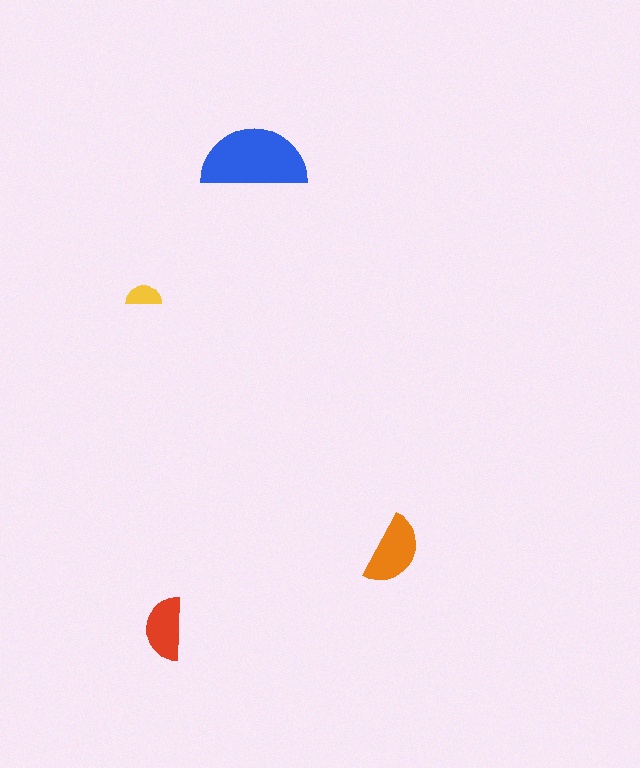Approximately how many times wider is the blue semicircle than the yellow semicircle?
About 3 times wider.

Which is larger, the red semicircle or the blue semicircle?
The blue one.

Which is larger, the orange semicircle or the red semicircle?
The orange one.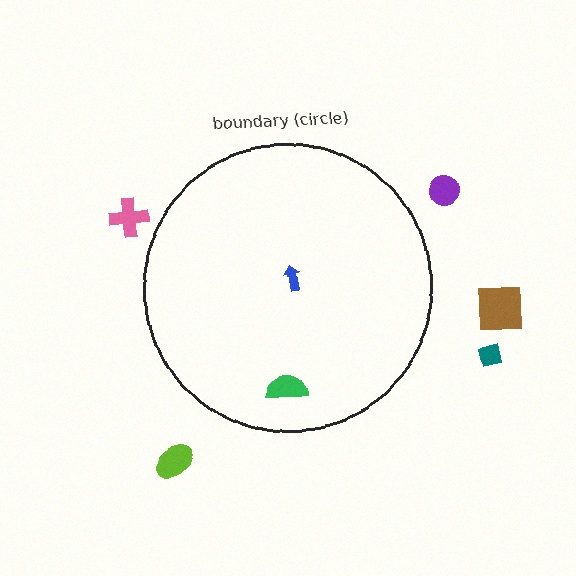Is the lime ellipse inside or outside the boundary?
Outside.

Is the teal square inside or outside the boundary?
Outside.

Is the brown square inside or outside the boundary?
Outside.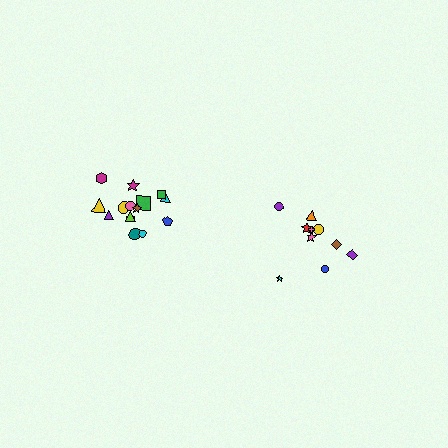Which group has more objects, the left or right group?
The left group.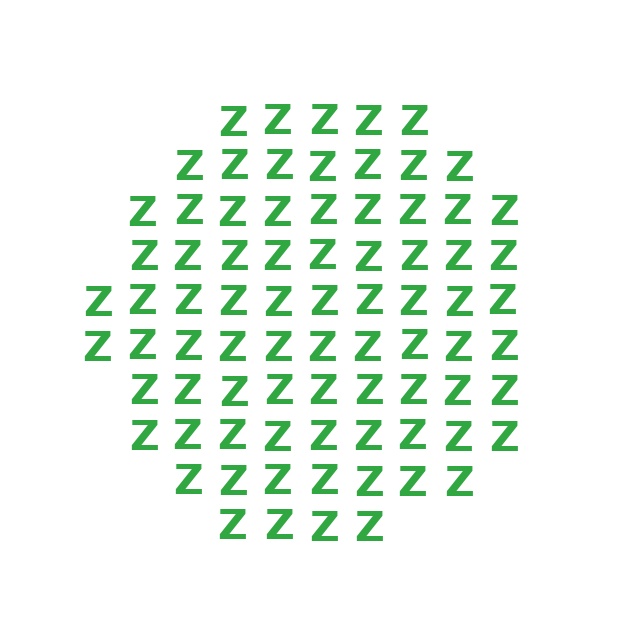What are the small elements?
The small elements are letter Z's.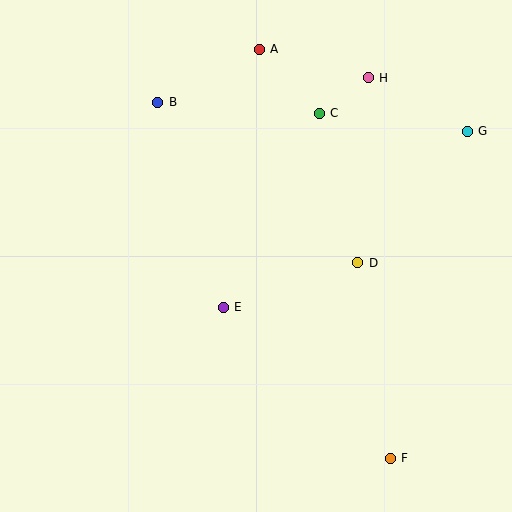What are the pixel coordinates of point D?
Point D is at (358, 263).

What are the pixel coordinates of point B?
Point B is at (158, 102).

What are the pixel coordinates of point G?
Point G is at (467, 131).